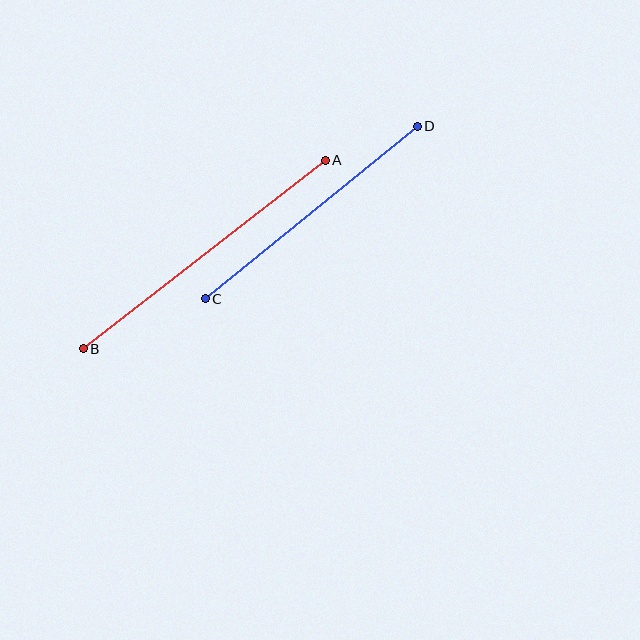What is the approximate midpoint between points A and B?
The midpoint is at approximately (204, 255) pixels.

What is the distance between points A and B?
The distance is approximately 307 pixels.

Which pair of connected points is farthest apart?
Points A and B are farthest apart.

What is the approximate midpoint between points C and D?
The midpoint is at approximately (311, 212) pixels.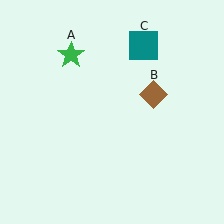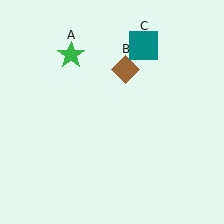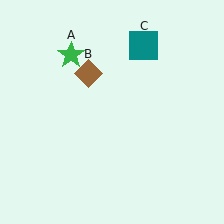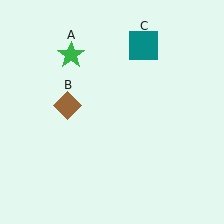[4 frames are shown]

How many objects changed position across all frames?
1 object changed position: brown diamond (object B).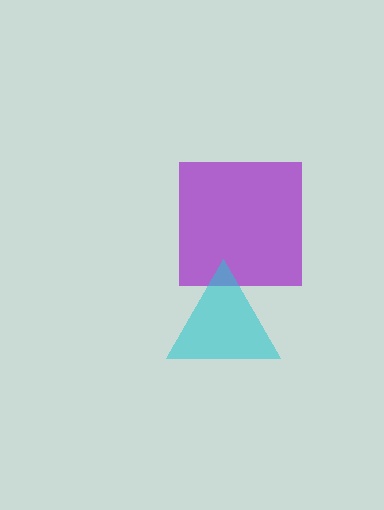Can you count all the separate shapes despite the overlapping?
Yes, there are 2 separate shapes.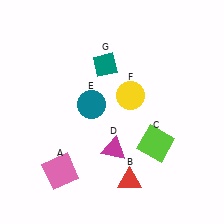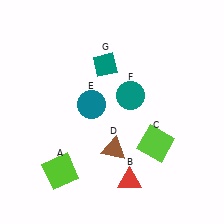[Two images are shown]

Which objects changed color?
A changed from pink to lime. D changed from magenta to brown. F changed from yellow to teal.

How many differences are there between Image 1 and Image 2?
There are 3 differences between the two images.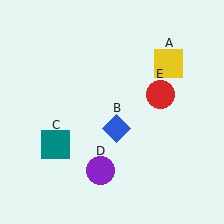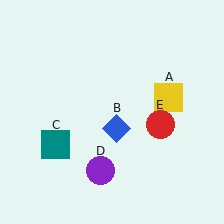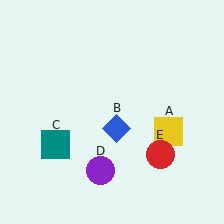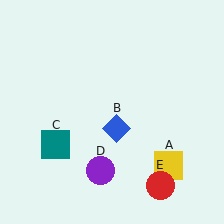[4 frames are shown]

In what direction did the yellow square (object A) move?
The yellow square (object A) moved down.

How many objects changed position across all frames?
2 objects changed position: yellow square (object A), red circle (object E).